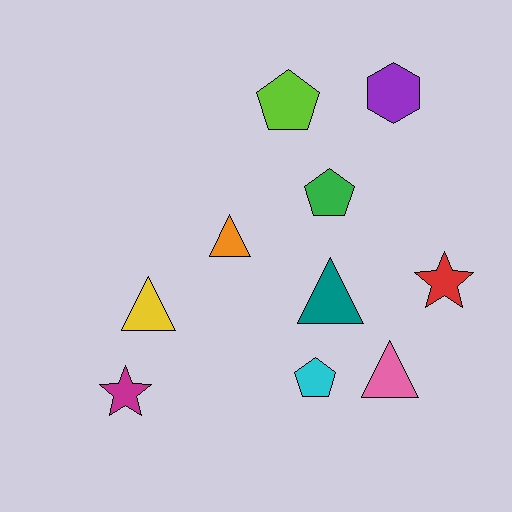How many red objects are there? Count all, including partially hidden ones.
There is 1 red object.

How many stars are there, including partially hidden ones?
There are 2 stars.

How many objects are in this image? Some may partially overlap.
There are 10 objects.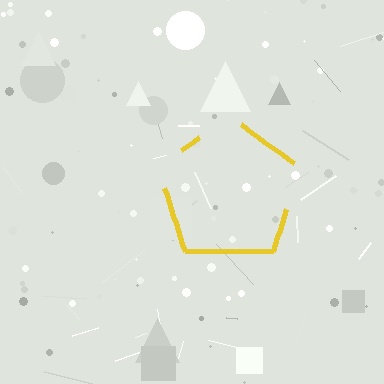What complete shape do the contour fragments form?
The contour fragments form a pentagon.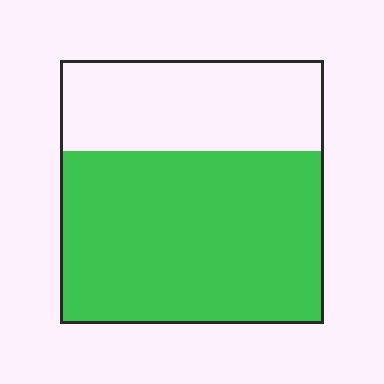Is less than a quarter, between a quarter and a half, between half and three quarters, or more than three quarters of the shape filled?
Between half and three quarters.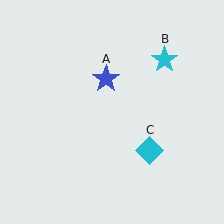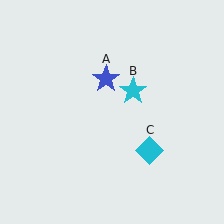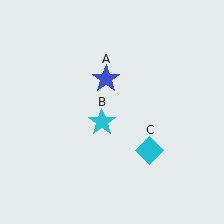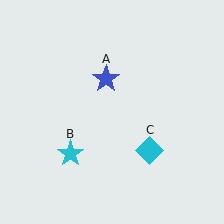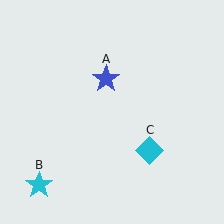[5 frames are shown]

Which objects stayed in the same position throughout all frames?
Blue star (object A) and cyan diamond (object C) remained stationary.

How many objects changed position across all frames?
1 object changed position: cyan star (object B).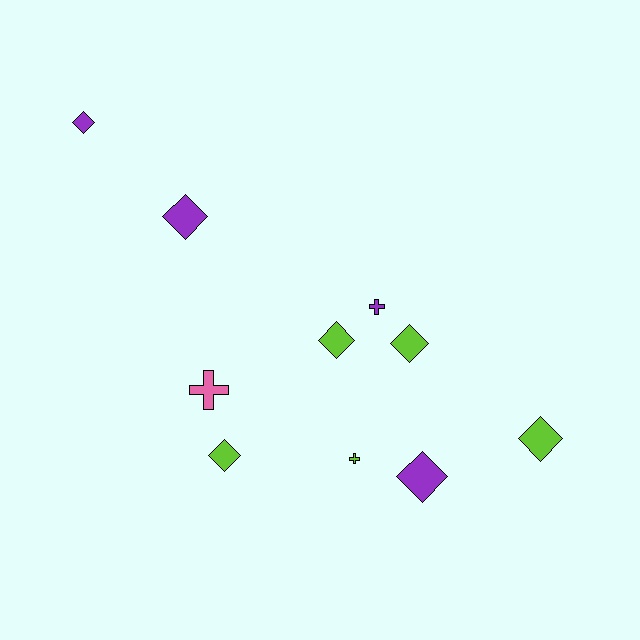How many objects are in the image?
There are 10 objects.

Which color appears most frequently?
Lime, with 5 objects.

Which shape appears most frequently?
Diamond, with 7 objects.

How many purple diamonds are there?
There are 3 purple diamonds.